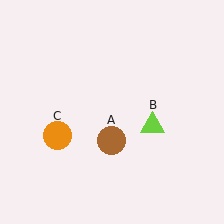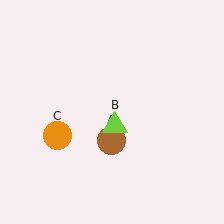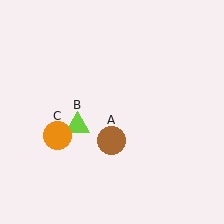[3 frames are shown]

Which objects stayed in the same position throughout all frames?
Brown circle (object A) and orange circle (object C) remained stationary.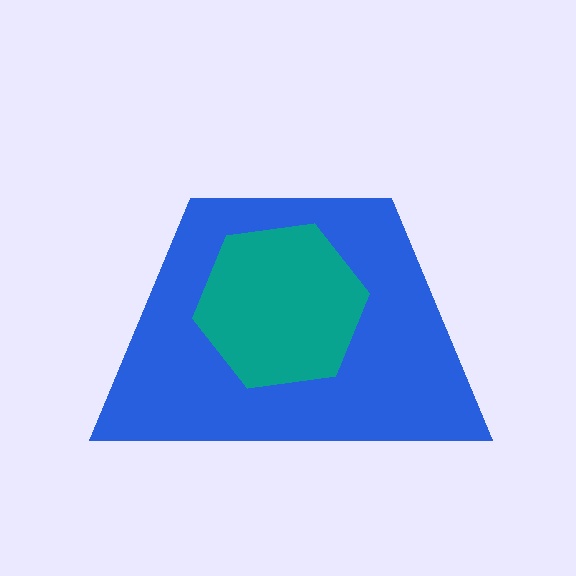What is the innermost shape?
The teal hexagon.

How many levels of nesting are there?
2.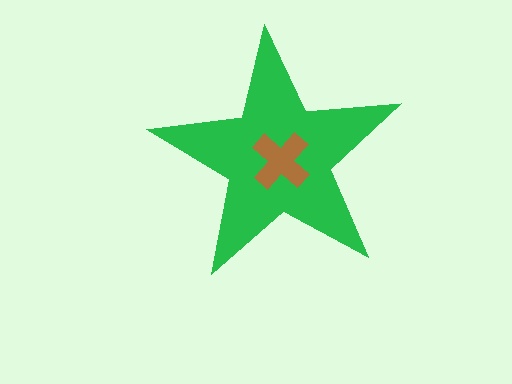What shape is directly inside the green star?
The brown cross.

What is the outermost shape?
The green star.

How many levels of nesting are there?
2.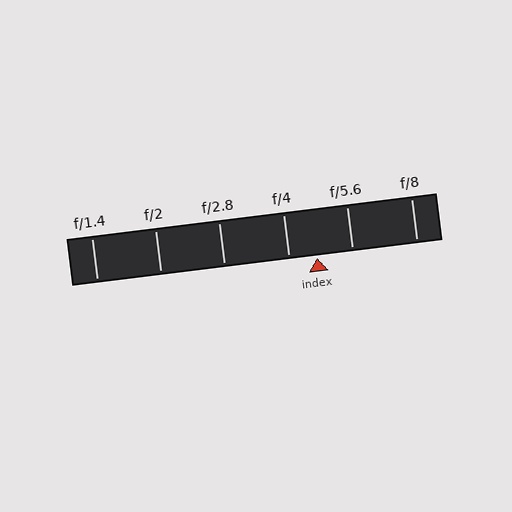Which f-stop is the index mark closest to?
The index mark is closest to f/4.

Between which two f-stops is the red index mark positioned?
The index mark is between f/4 and f/5.6.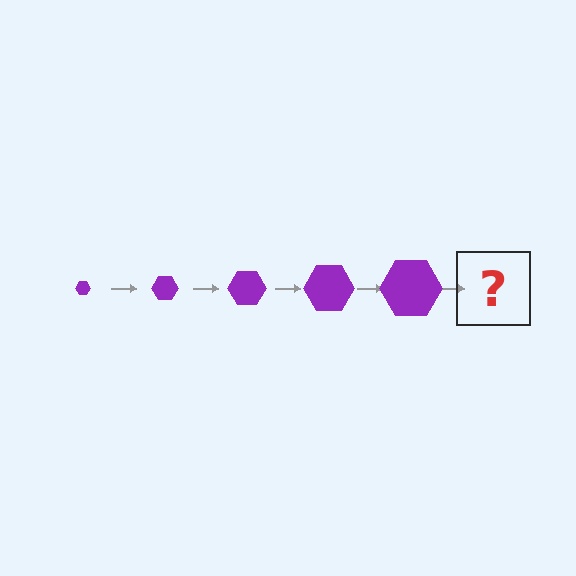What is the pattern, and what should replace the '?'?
The pattern is that the hexagon gets progressively larger each step. The '?' should be a purple hexagon, larger than the previous one.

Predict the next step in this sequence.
The next step is a purple hexagon, larger than the previous one.